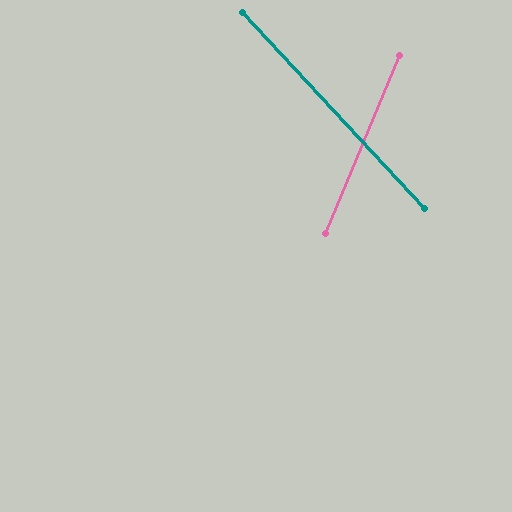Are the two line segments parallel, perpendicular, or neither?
Neither parallel nor perpendicular — they differ by about 66°.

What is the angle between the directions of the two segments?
Approximately 66 degrees.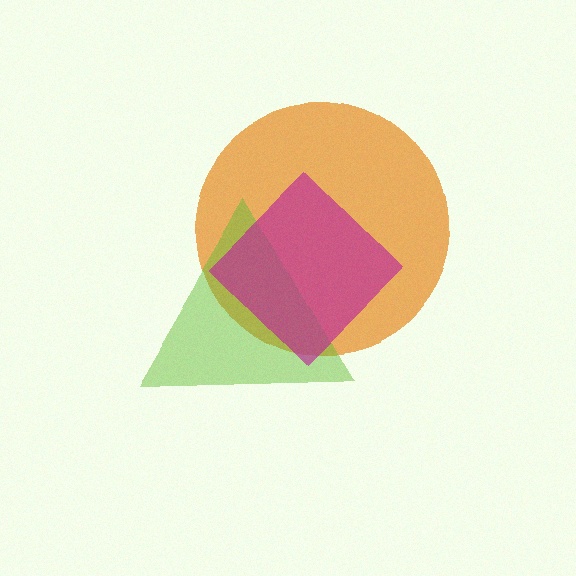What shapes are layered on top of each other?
The layered shapes are: an orange circle, a lime triangle, a magenta diamond.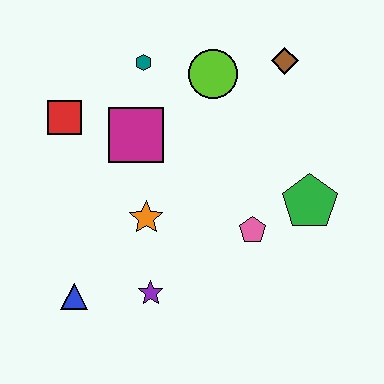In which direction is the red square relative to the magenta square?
The red square is to the left of the magenta square.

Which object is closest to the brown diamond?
The lime circle is closest to the brown diamond.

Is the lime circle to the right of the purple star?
Yes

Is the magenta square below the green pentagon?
No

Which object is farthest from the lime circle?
The blue triangle is farthest from the lime circle.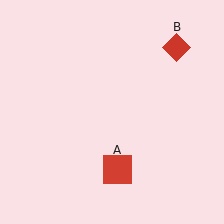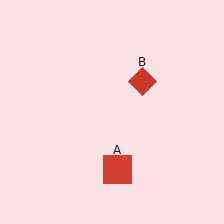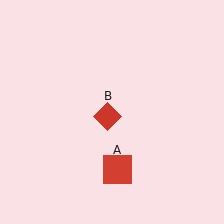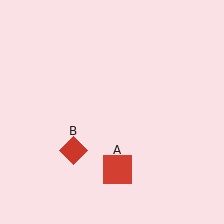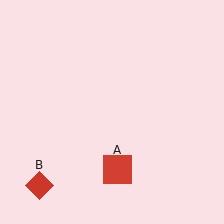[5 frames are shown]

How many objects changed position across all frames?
1 object changed position: red diamond (object B).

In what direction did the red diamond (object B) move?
The red diamond (object B) moved down and to the left.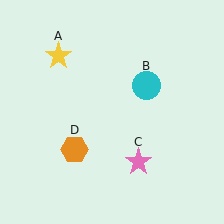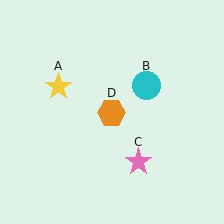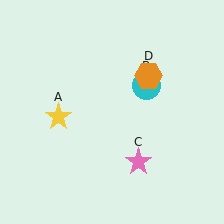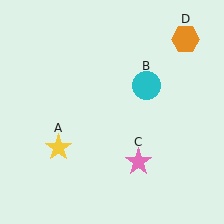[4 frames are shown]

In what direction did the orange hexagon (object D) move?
The orange hexagon (object D) moved up and to the right.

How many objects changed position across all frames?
2 objects changed position: yellow star (object A), orange hexagon (object D).